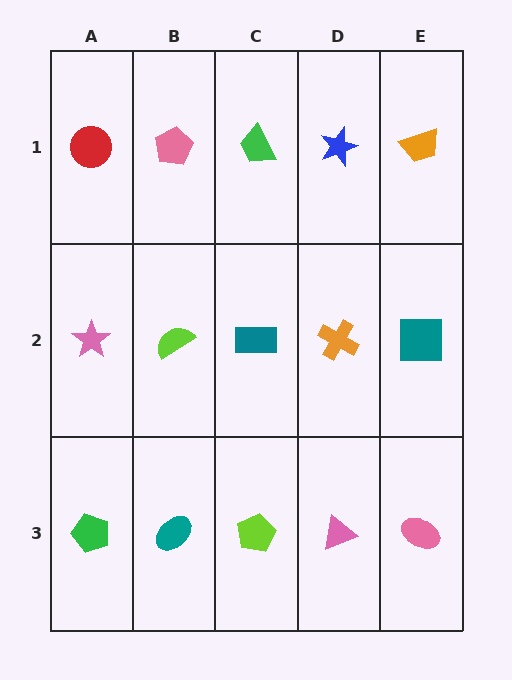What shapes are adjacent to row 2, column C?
A green trapezoid (row 1, column C), a lime pentagon (row 3, column C), a lime semicircle (row 2, column B), an orange cross (row 2, column D).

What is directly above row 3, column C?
A teal rectangle.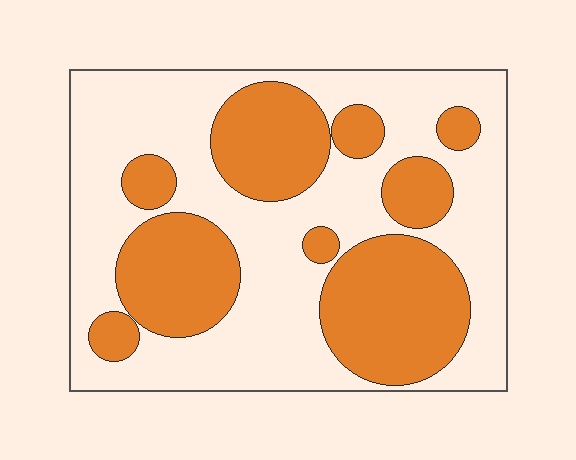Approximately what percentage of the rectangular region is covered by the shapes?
Approximately 40%.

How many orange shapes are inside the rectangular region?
9.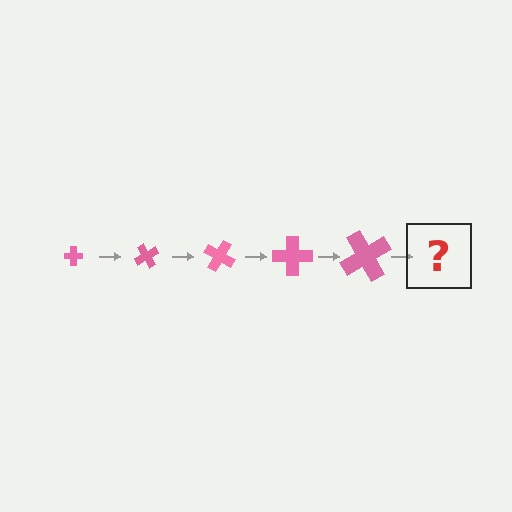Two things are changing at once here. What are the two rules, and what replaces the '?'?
The two rules are that the cross grows larger each step and it rotates 60 degrees each step. The '?' should be a cross, larger than the previous one and rotated 300 degrees from the start.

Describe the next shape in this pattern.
It should be a cross, larger than the previous one and rotated 300 degrees from the start.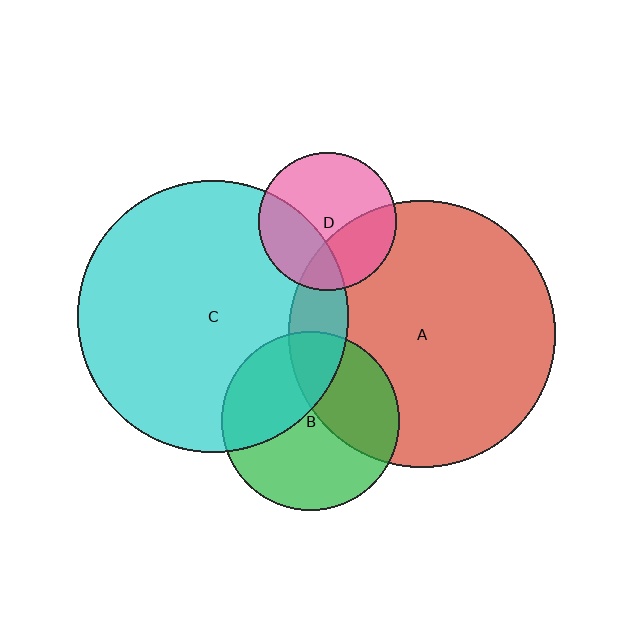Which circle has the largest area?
Circle C (cyan).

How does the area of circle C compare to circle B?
Approximately 2.3 times.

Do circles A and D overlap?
Yes.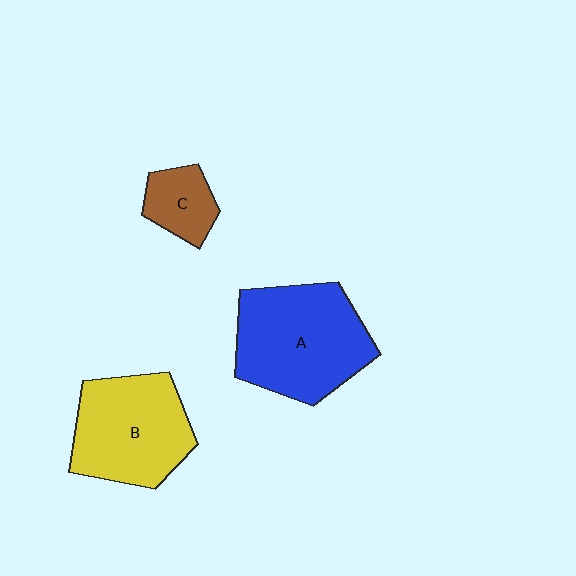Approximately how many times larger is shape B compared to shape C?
Approximately 2.6 times.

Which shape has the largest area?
Shape A (blue).